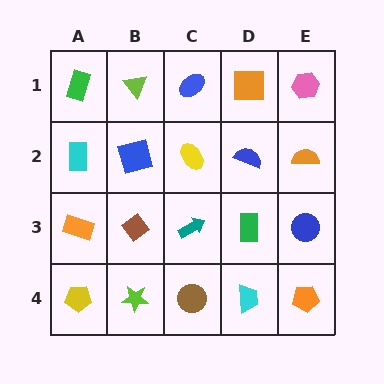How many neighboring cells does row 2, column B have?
4.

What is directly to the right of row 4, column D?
An orange pentagon.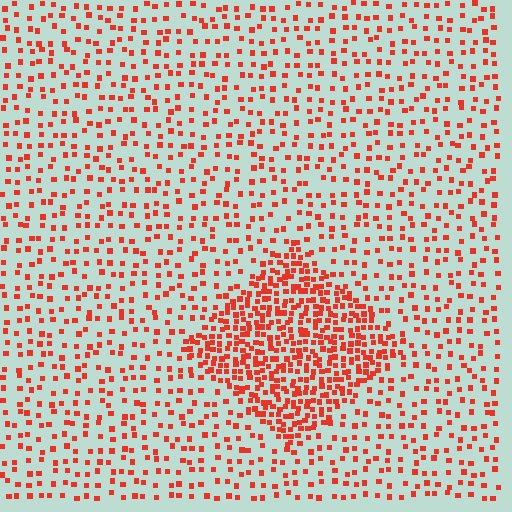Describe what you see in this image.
The image contains small red elements arranged at two different densities. A diamond-shaped region is visible where the elements are more densely packed than the surrounding area.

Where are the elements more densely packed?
The elements are more densely packed inside the diamond boundary.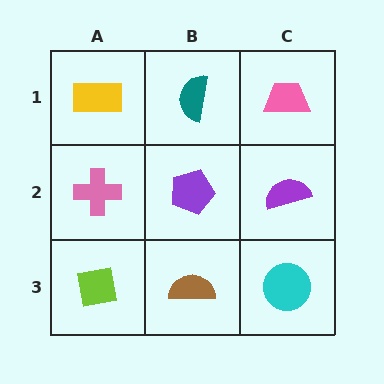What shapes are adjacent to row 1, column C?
A purple semicircle (row 2, column C), a teal semicircle (row 1, column B).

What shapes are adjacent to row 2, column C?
A pink trapezoid (row 1, column C), a cyan circle (row 3, column C), a purple pentagon (row 2, column B).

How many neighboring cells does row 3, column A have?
2.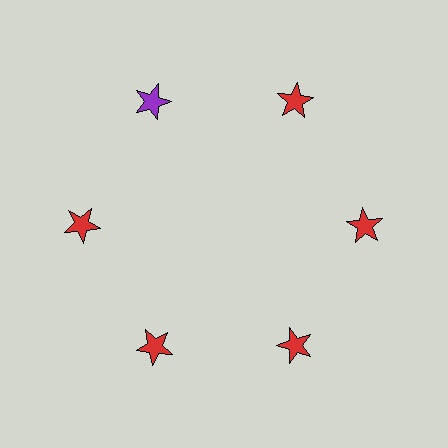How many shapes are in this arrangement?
There are 6 shapes arranged in a ring pattern.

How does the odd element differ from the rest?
It has a different color: purple instead of red.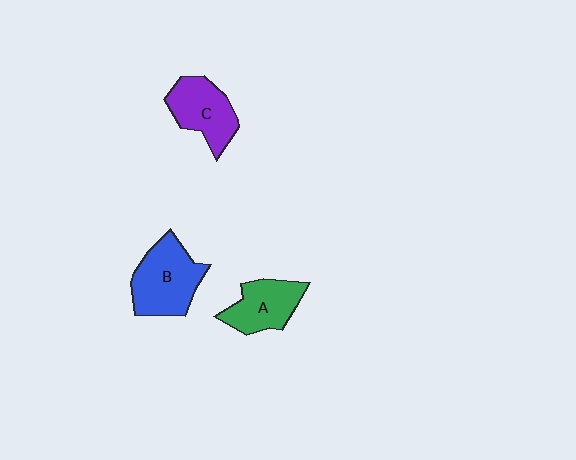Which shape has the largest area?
Shape B (blue).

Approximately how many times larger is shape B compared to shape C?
Approximately 1.2 times.